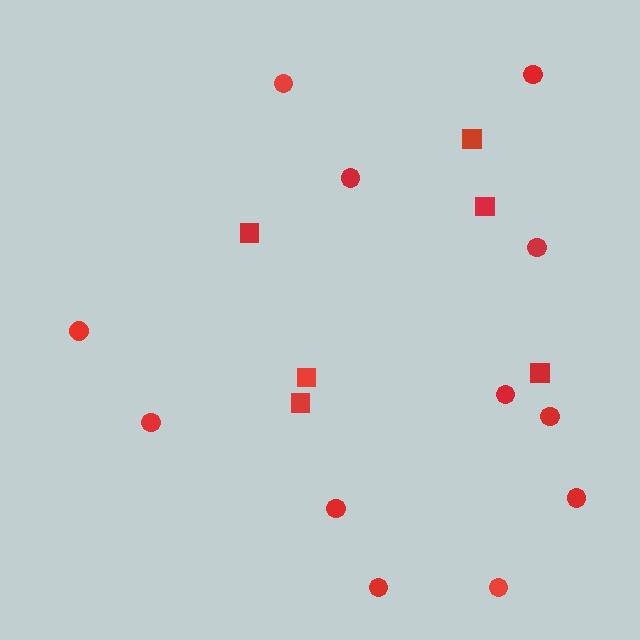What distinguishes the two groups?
There are 2 groups: one group of circles (12) and one group of squares (6).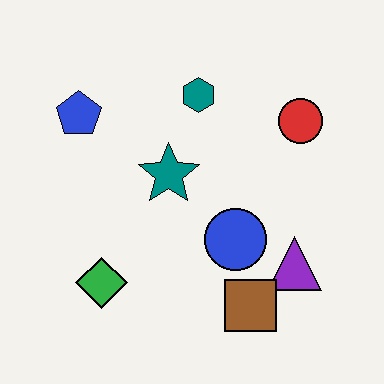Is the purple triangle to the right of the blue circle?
Yes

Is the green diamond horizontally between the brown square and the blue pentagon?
Yes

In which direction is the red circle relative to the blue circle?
The red circle is above the blue circle.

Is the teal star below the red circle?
Yes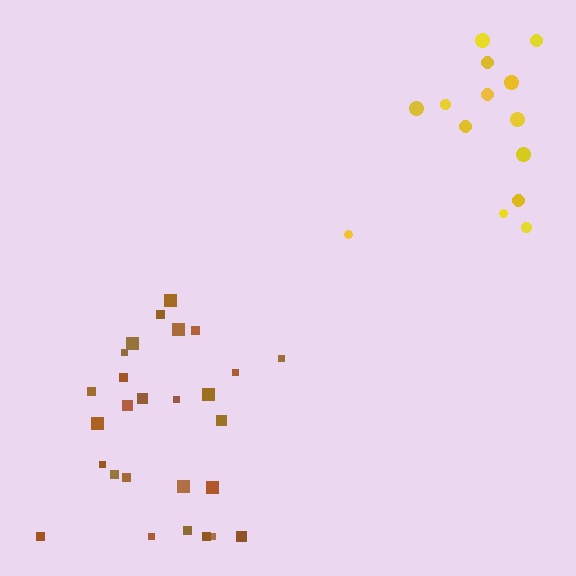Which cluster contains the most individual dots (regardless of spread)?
Brown (27).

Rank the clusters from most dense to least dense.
brown, yellow.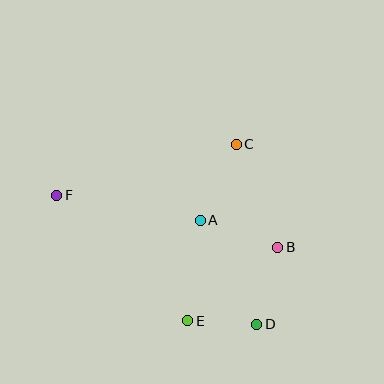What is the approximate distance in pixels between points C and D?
The distance between C and D is approximately 181 pixels.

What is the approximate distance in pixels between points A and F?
The distance between A and F is approximately 145 pixels.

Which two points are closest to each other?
Points D and E are closest to each other.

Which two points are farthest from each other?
Points D and F are farthest from each other.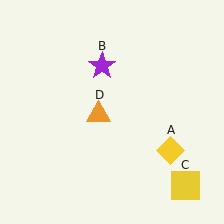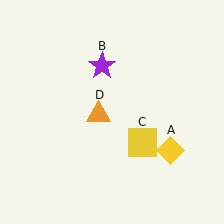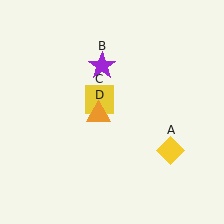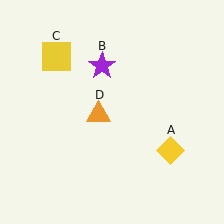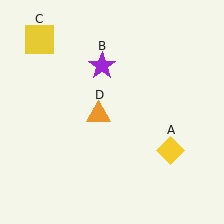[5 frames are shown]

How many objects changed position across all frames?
1 object changed position: yellow square (object C).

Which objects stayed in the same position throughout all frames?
Yellow diamond (object A) and purple star (object B) and orange triangle (object D) remained stationary.